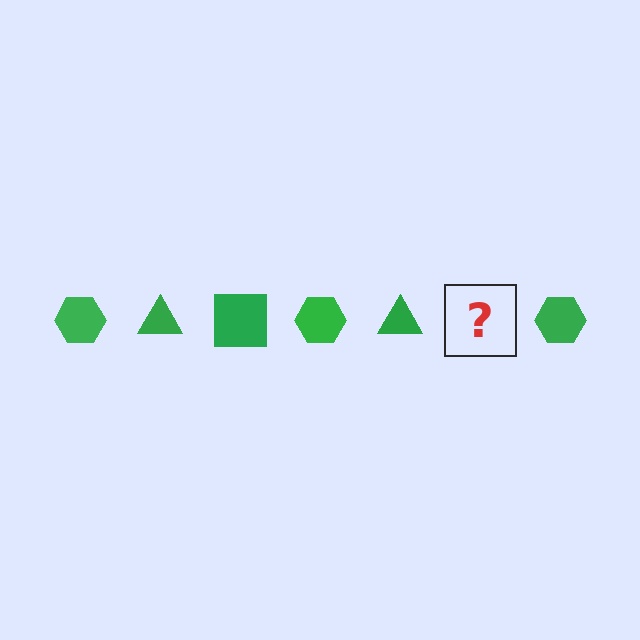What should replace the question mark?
The question mark should be replaced with a green square.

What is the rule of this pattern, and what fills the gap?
The rule is that the pattern cycles through hexagon, triangle, square shapes in green. The gap should be filled with a green square.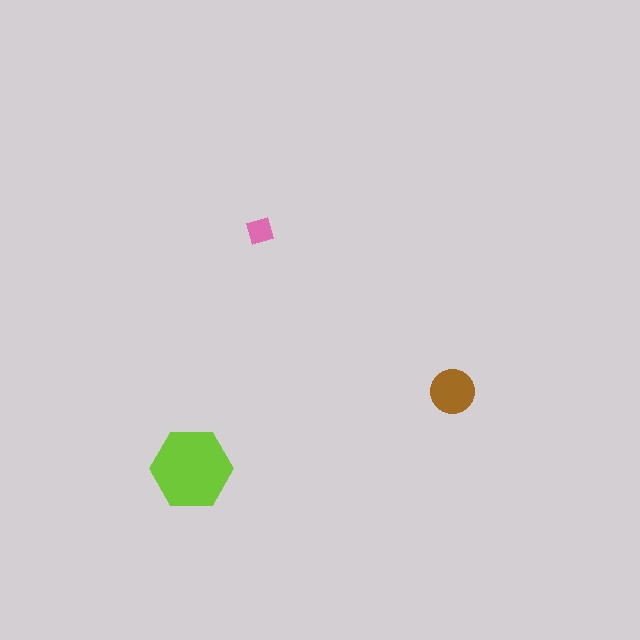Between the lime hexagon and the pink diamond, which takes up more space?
The lime hexagon.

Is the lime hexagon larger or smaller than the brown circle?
Larger.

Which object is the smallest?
The pink diamond.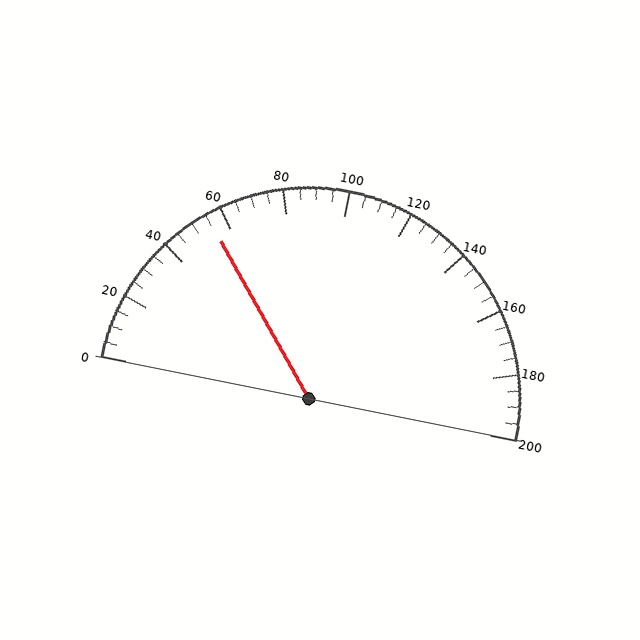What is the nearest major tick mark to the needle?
The nearest major tick mark is 60.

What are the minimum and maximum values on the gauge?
The gauge ranges from 0 to 200.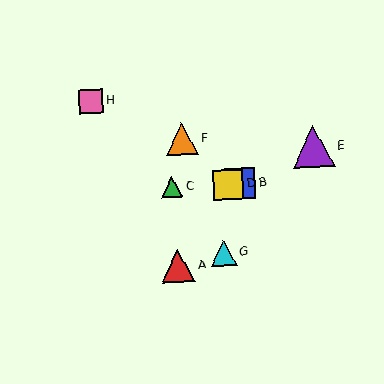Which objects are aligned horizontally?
Objects B, C, D are aligned horizontally.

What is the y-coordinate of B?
Object B is at y≈184.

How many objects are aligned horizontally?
3 objects (B, C, D) are aligned horizontally.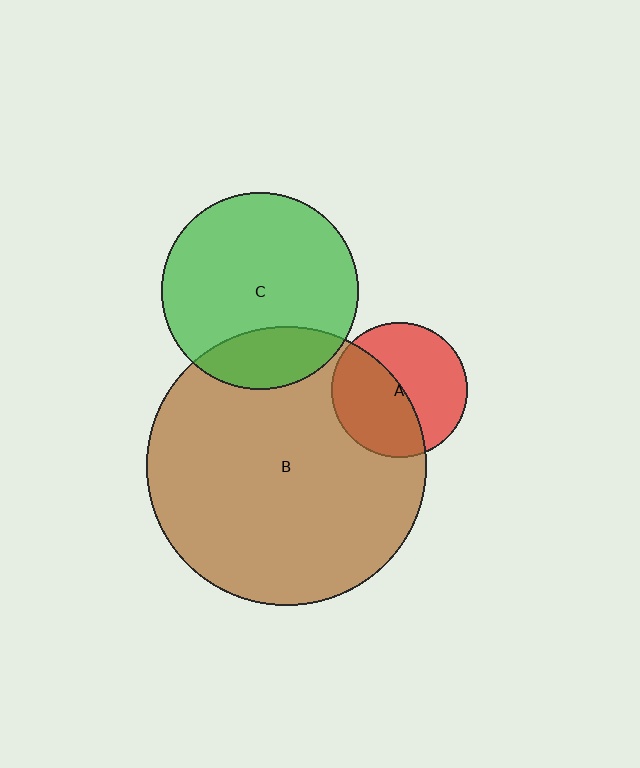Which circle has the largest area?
Circle B (brown).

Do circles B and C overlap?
Yes.